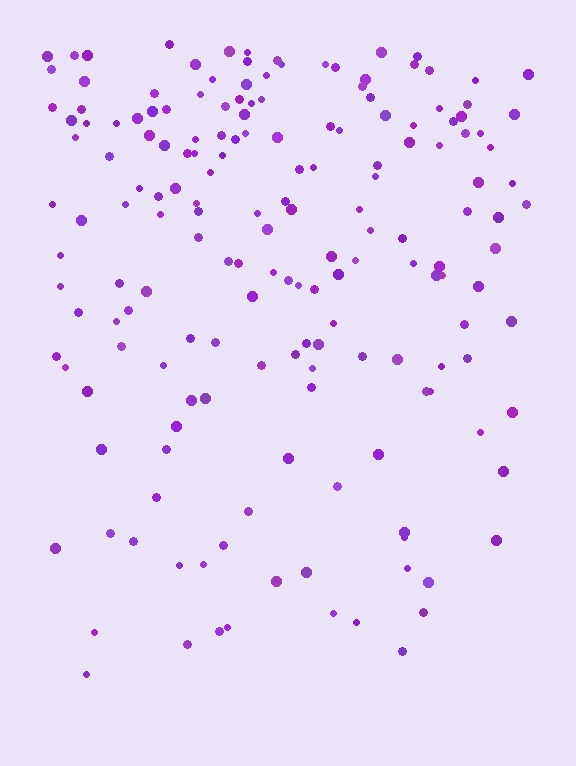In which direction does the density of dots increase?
From bottom to top, with the top side densest.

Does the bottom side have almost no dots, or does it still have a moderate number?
Still a moderate number, just noticeably fewer than the top.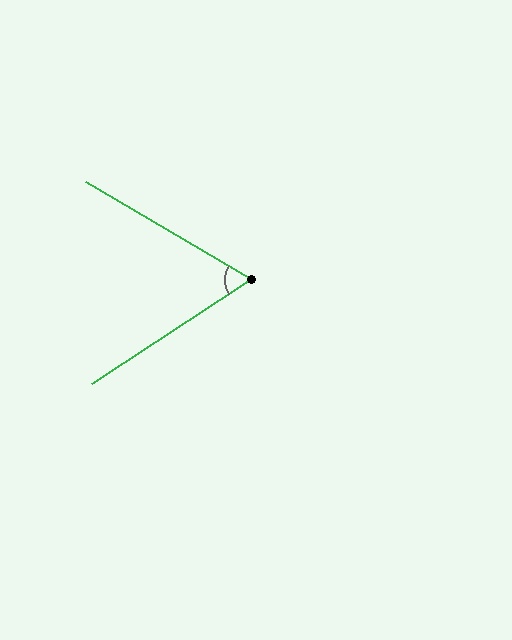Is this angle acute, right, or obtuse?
It is acute.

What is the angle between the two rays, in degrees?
Approximately 64 degrees.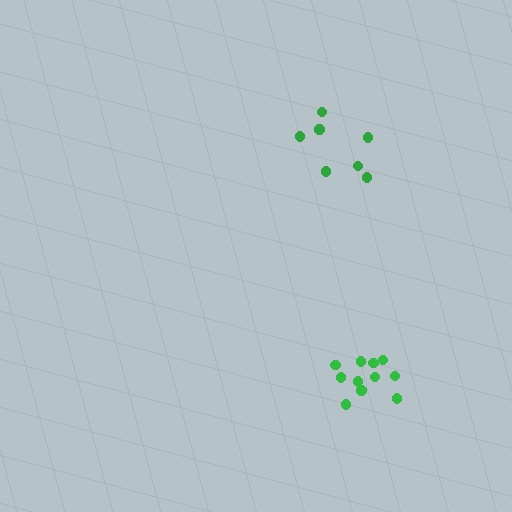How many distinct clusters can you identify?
There are 2 distinct clusters.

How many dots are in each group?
Group 1: 11 dots, Group 2: 7 dots (18 total).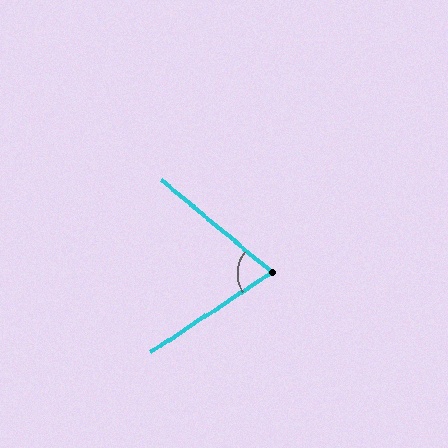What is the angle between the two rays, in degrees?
Approximately 73 degrees.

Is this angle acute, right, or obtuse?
It is acute.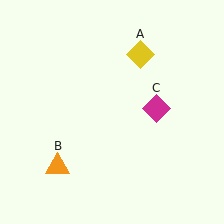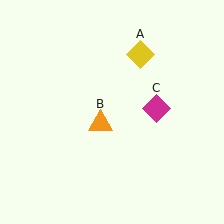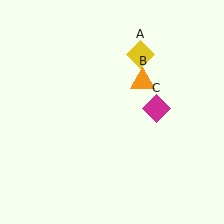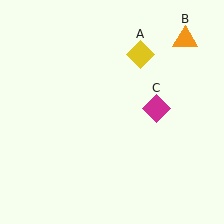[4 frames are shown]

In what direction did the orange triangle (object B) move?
The orange triangle (object B) moved up and to the right.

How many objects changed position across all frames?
1 object changed position: orange triangle (object B).